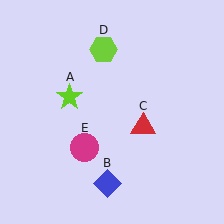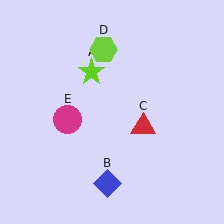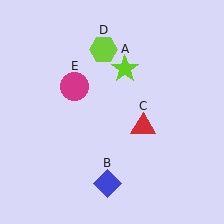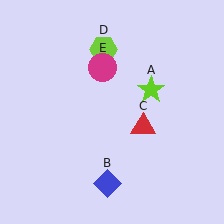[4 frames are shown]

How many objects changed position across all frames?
2 objects changed position: lime star (object A), magenta circle (object E).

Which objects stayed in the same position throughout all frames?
Blue diamond (object B) and red triangle (object C) and lime hexagon (object D) remained stationary.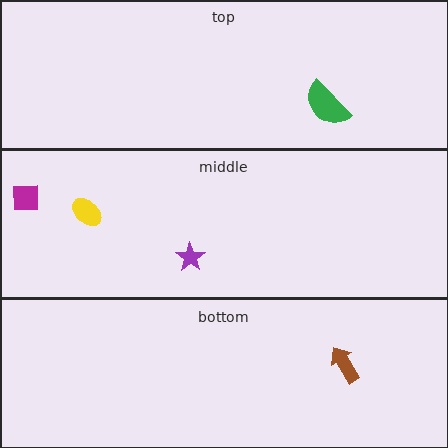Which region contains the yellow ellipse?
The middle region.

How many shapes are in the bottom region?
1.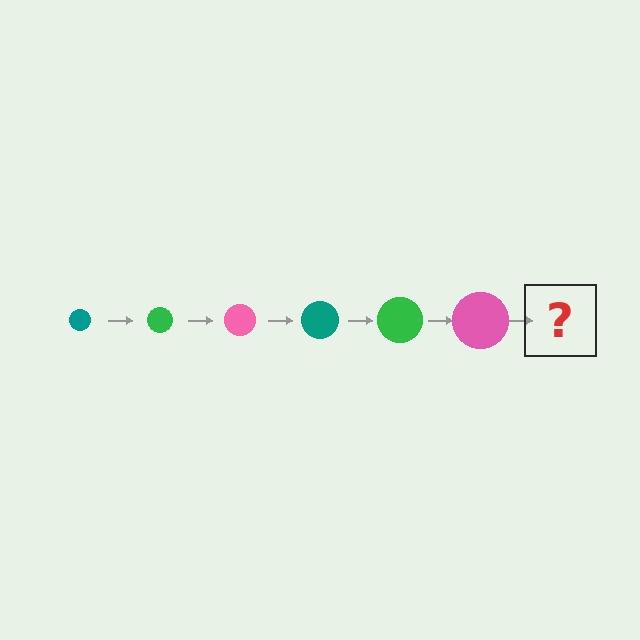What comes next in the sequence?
The next element should be a teal circle, larger than the previous one.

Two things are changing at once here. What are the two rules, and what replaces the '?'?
The two rules are that the circle grows larger each step and the color cycles through teal, green, and pink. The '?' should be a teal circle, larger than the previous one.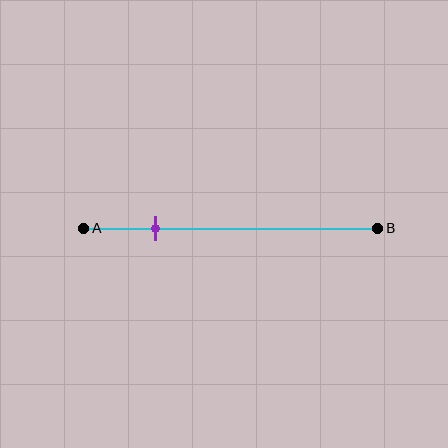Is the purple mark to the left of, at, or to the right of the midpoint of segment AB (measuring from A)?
The purple mark is to the left of the midpoint of segment AB.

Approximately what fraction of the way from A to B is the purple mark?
The purple mark is approximately 25% of the way from A to B.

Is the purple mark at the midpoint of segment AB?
No, the mark is at about 25% from A, not at the 50% midpoint.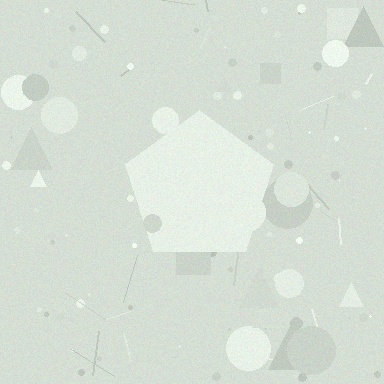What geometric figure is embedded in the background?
A pentagon is embedded in the background.